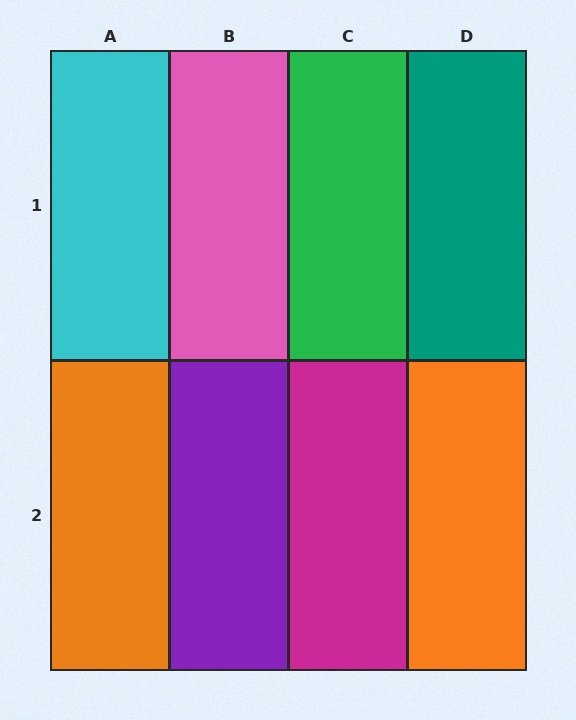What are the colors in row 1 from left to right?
Cyan, pink, green, teal.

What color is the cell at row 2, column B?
Purple.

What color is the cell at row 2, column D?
Orange.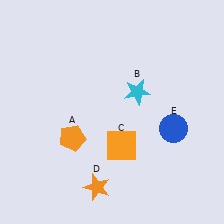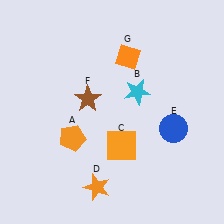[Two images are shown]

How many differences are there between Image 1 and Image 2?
There are 2 differences between the two images.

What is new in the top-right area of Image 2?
An orange diamond (G) was added in the top-right area of Image 2.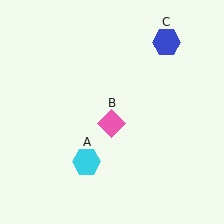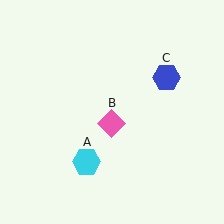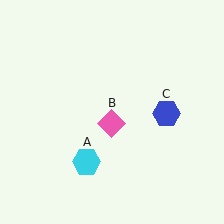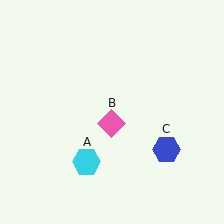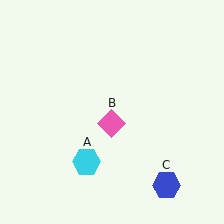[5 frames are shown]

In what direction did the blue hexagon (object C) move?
The blue hexagon (object C) moved down.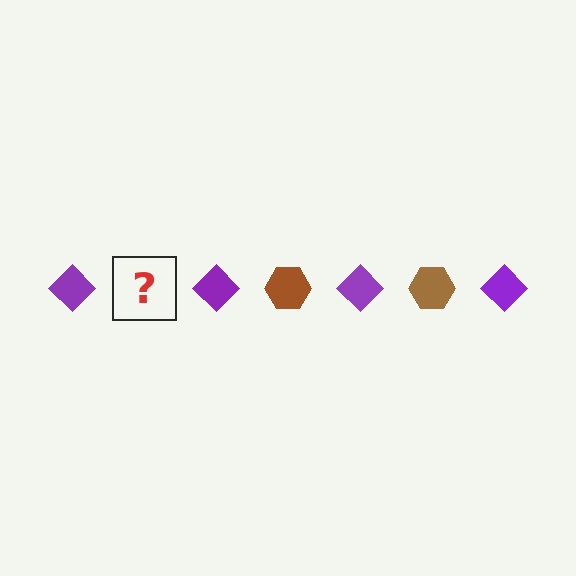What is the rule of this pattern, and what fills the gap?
The rule is that the pattern alternates between purple diamond and brown hexagon. The gap should be filled with a brown hexagon.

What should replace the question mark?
The question mark should be replaced with a brown hexagon.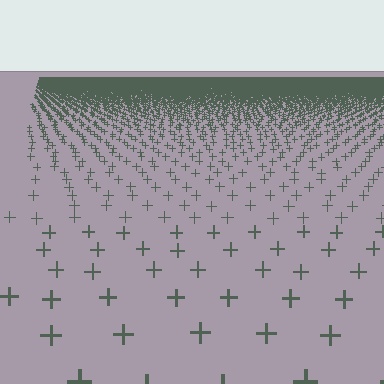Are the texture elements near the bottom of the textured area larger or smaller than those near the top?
Larger. Near the bottom, elements are closer to the viewer and appear at a bigger on-screen size.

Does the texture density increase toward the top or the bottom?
Density increases toward the top.